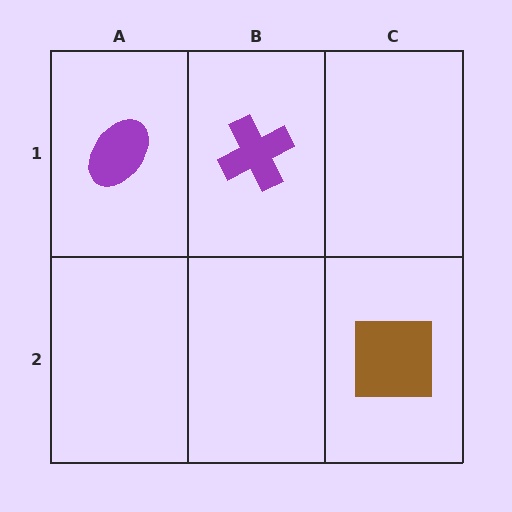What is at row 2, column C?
A brown square.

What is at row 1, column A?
A purple ellipse.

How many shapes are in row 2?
1 shape.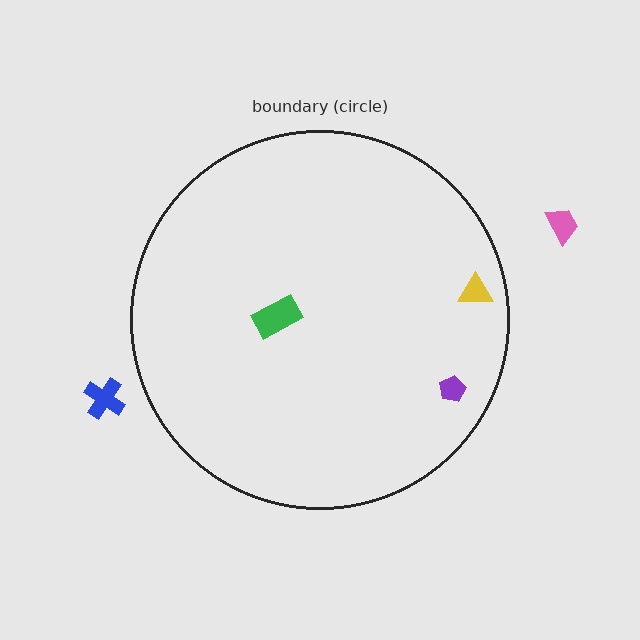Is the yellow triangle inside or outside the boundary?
Inside.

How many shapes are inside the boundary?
3 inside, 2 outside.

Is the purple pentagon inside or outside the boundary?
Inside.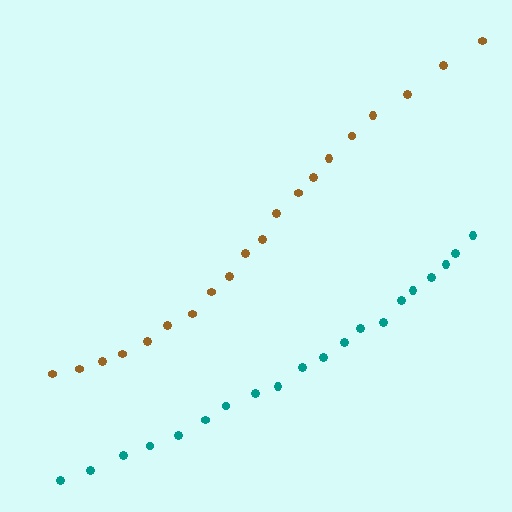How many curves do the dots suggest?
There are 2 distinct paths.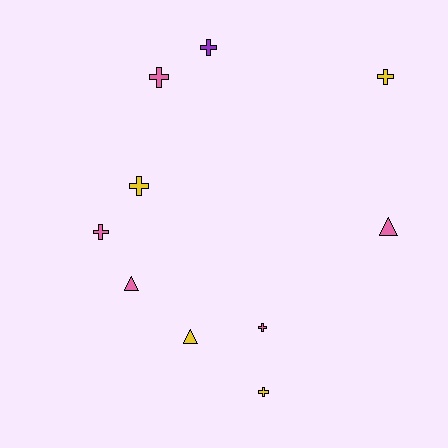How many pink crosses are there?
There are 3 pink crosses.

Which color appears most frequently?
Pink, with 5 objects.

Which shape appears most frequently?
Cross, with 7 objects.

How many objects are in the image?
There are 10 objects.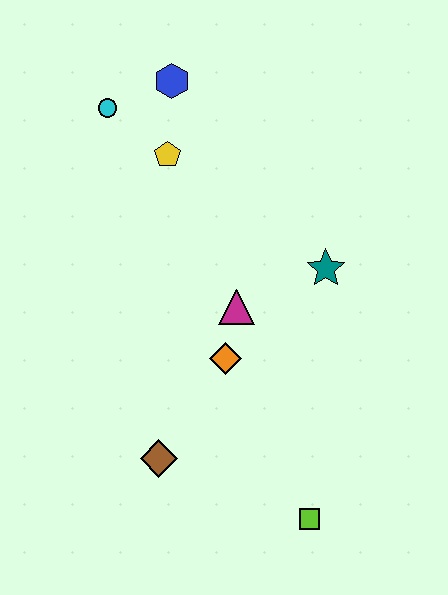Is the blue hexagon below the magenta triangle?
No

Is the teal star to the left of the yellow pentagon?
No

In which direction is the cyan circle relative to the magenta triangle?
The cyan circle is above the magenta triangle.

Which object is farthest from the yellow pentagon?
The lime square is farthest from the yellow pentagon.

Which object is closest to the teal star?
The magenta triangle is closest to the teal star.